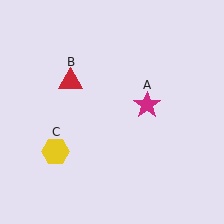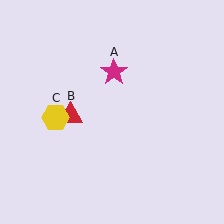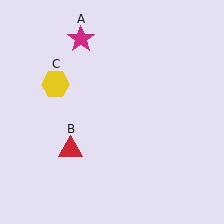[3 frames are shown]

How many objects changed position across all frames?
3 objects changed position: magenta star (object A), red triangle (object B), yellow hexagon (object C).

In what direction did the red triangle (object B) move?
The red triangle (object B) moved down.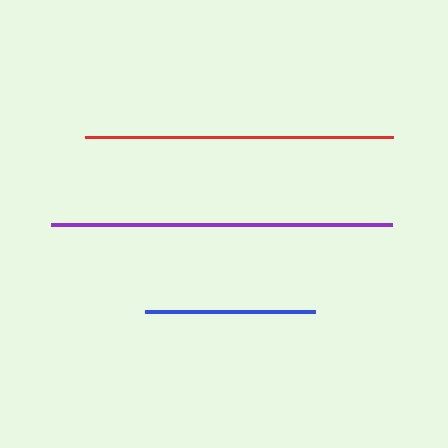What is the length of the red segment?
The red segment is approximately 308 pixels long.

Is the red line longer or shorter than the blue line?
The red line is longer than the blue line.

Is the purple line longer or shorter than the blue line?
The purple line is longer than the blue line.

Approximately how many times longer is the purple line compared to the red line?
The purple line is approximately 1.1 times the length of the red line.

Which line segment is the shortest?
The blue line is the shortest at approximately 170 pixels.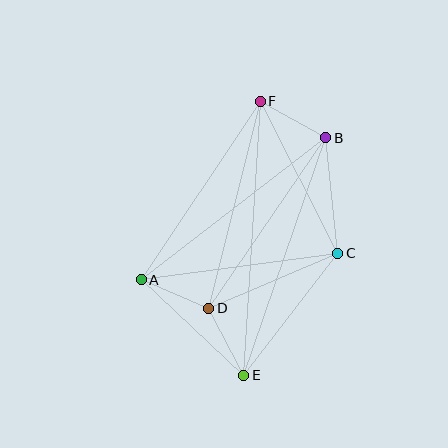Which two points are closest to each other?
Points A and D are closest to each other.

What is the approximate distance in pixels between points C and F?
The distance between C and F is approximately 170 pixels.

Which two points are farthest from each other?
Points E and F are farthest from each other.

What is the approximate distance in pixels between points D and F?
The distance between D and F is approximately 213 pixels.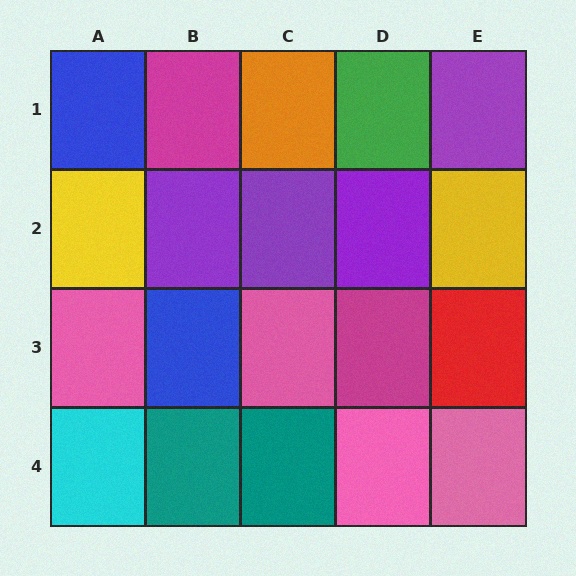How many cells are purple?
4 cells are purple.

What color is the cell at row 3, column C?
Pink.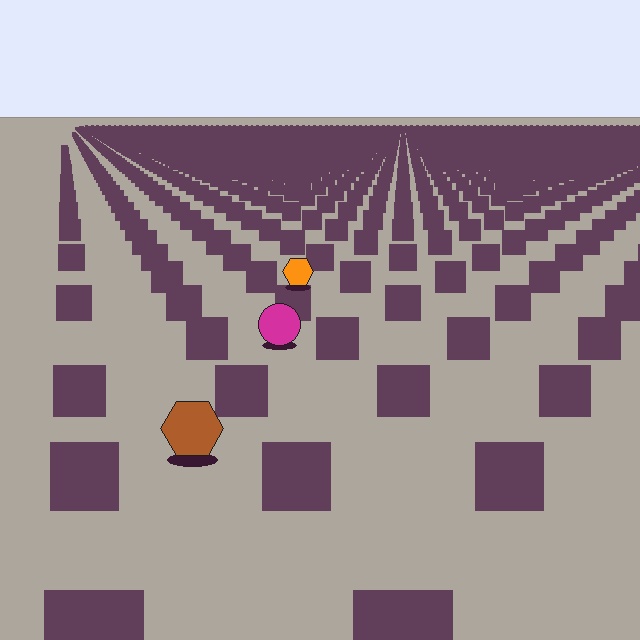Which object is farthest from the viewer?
The orange hexagon is farthest from the viewer. It appears smaller and the ground texture around it is denser.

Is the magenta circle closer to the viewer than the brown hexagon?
No. The brown hexagon is closer — you can tell from the texture gradient: the ground texture is coarser near it.